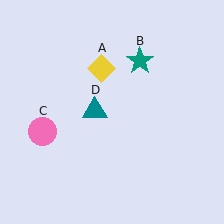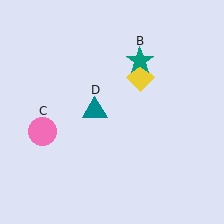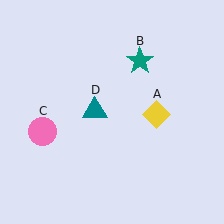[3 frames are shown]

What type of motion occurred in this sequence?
The yellow diamond (object A) rotated clockwise around the center of the scene.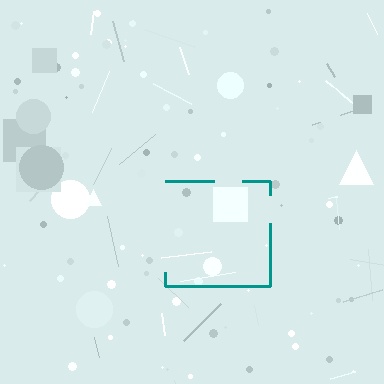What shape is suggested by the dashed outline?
The dashed outline suggests a square.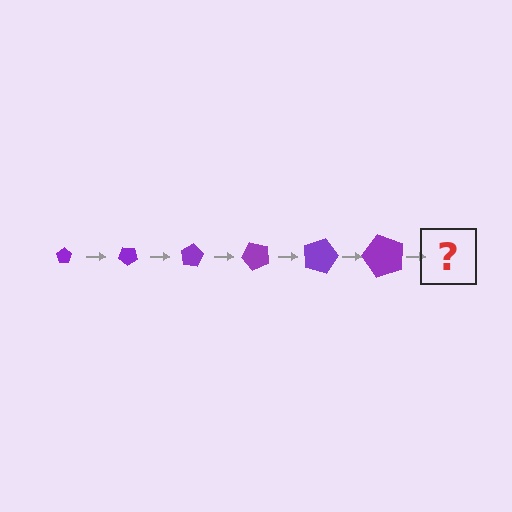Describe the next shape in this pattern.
It should be a pentagon, larger than the previous one and rotated 240 degrees from the start.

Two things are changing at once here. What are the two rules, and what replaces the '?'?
The two rules are that the pentagon grows larger each step and it rotates 40 degrees each step. The '?' should be a pentagon, larger than the previous one and rotated 240 degrees from the start.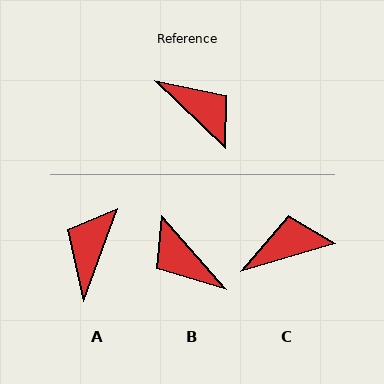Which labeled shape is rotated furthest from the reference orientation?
B, about 175 degrees away.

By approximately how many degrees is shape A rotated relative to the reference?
Approximately 114 degrees counter-clockwise.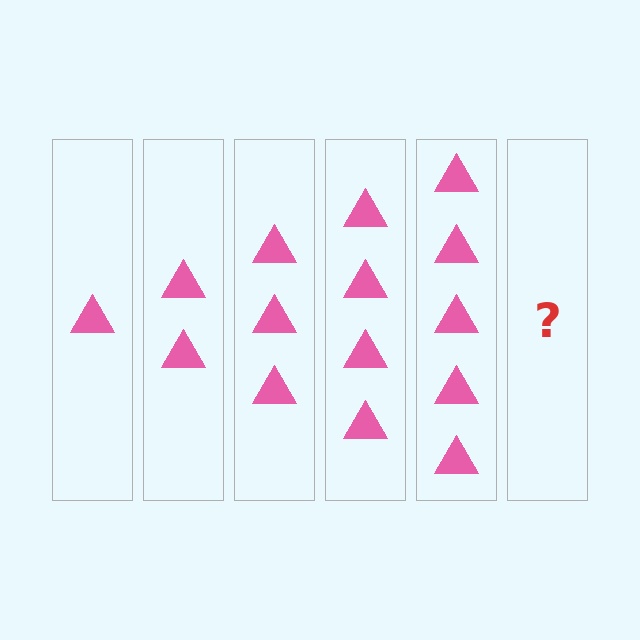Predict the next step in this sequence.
The next step is 6 triangles.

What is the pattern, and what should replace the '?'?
The pattern is that each step adds one more triangle. The '?' should be 6 triangles.